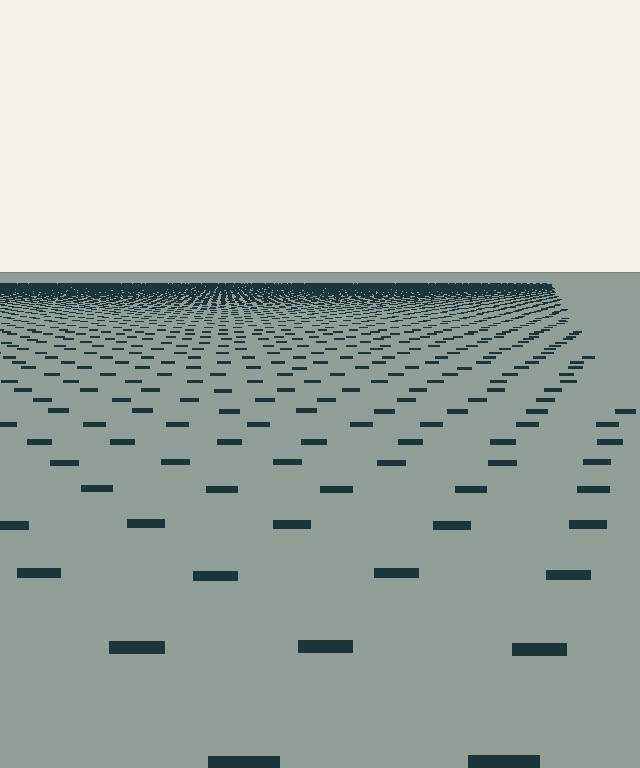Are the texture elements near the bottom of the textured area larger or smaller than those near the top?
Larger. Near the bottom, elements are closer to the viewer and appear at a bigger on-screen size.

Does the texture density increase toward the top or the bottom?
Density increases toward the top.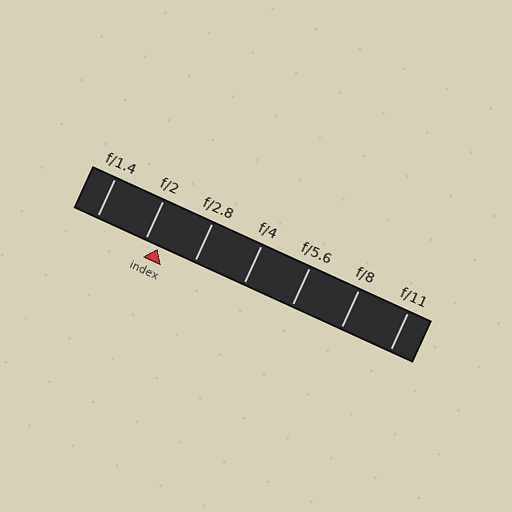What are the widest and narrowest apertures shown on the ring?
The widest aperture shown is f/1.4 and the narrowest is f/11.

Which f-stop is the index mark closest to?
The index mark is closest to f/2.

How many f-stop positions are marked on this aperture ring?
There are 7 f-stop positions marked.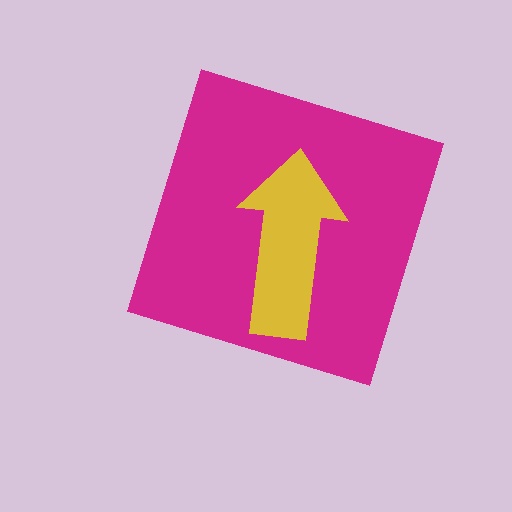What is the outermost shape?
The magenta diamond.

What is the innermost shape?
The yellow arrow.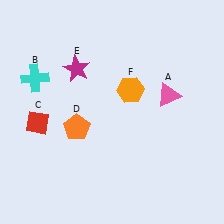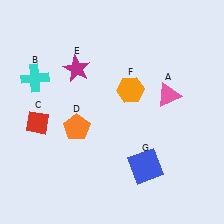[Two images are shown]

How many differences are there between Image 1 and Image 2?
There is 1 difference between the two images.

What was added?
A blue square (G) was added in Image 2.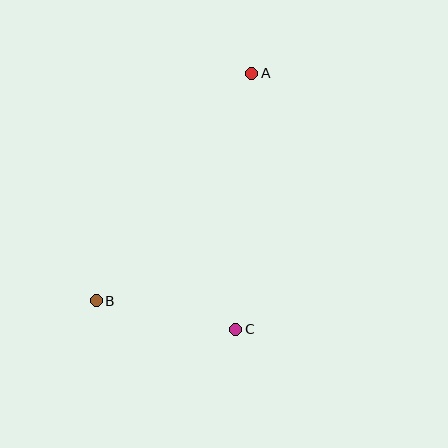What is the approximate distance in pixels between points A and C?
The distance between A and C is approximately 256 pixels.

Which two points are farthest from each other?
Points A and B are farthest from each other.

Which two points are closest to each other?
Points B and C are closest to each other.